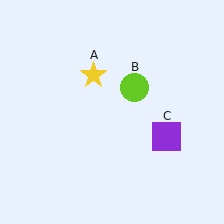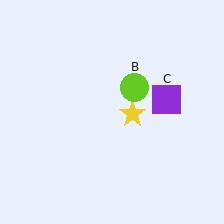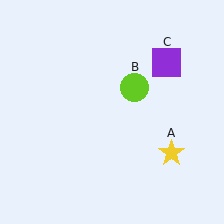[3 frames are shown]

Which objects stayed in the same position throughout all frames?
Lime circle (object B) remained stationary.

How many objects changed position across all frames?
2 objects changed position: yellow star (object A), purple square (object C).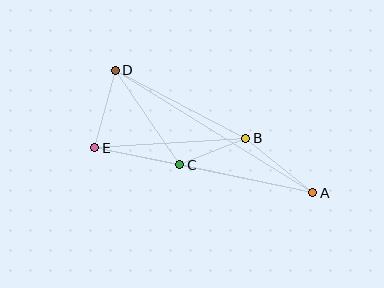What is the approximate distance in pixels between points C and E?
The distance between C and E is approximately 86 pixels.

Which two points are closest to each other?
Points B and C are closest to each other.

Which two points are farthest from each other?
Points A and D are farthest from each other.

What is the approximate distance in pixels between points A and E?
The distance between A and E is approximately 222 pixels.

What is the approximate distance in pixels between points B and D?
The distance between B and D is approximately 147 pixels.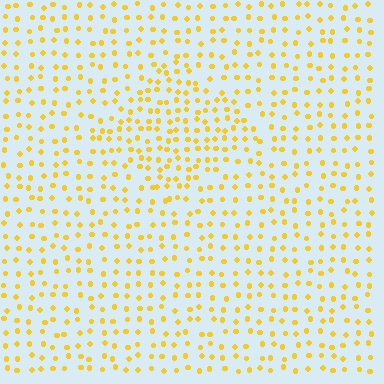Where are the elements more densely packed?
The elements are more densely packed inside the diamond boundary.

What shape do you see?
I see a diamond.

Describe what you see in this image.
The image contains small yellow elements arranged at two different densities. A diamond-shaped region is visible where the elements are more densely packed than the surrounding area.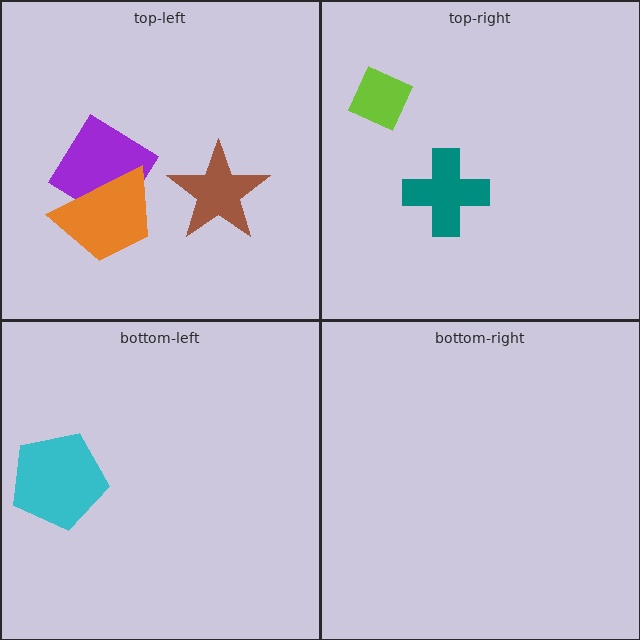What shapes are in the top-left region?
The purple diamond, the brown star, the orange trapezoid.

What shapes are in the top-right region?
The lime diamond, the teal cross.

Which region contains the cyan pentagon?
The bottom-left region.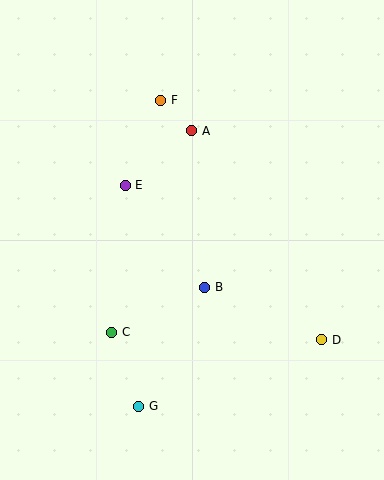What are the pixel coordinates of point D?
Point D is at (322, 340).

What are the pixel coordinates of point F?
Point F is at (161, 100).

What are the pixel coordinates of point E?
Point E is at (125, 185).